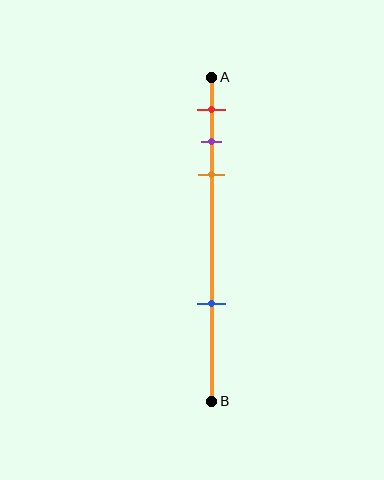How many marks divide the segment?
There are 4 marks dividing the segment.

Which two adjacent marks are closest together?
The purple and orange marks are the closest adjacent pair.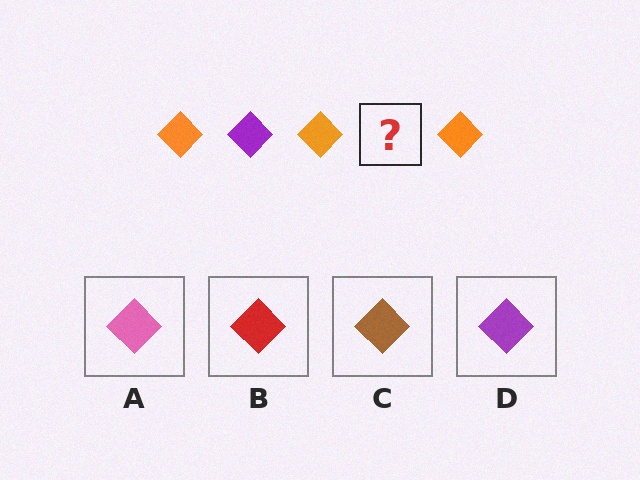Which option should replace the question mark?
Option D.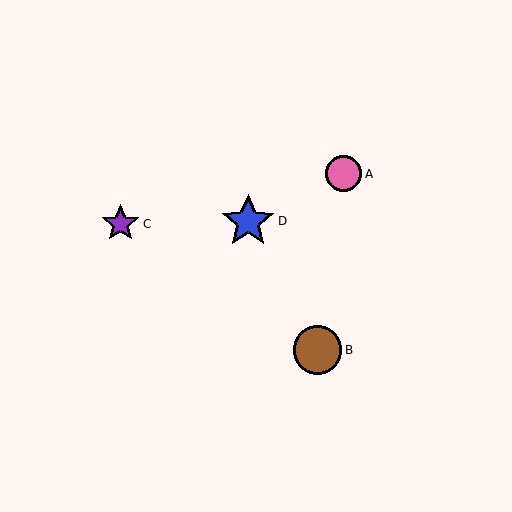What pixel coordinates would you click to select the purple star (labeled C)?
Click at (121, 224) to select the purple star C.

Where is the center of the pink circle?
The center of the pink circle is at (343, 174).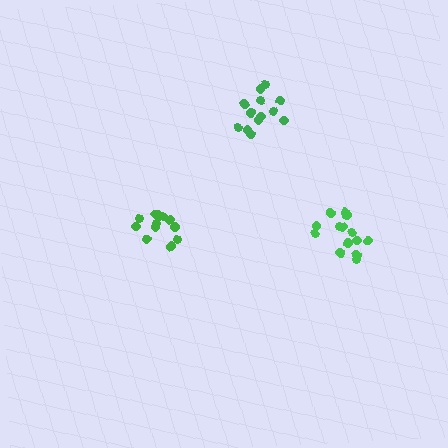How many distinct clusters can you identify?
There are 3 distinct clusters.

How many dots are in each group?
Group 1: 14 dots, Group 2: 13 dots, Group 3: 13 dots (40 total).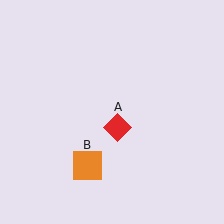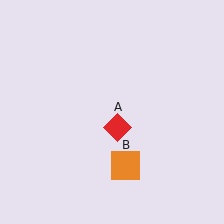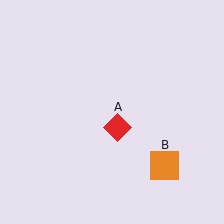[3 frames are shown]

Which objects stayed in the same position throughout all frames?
Red diamond (object A) remained stationary.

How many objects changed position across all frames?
1 object changed position: orange square (object B).